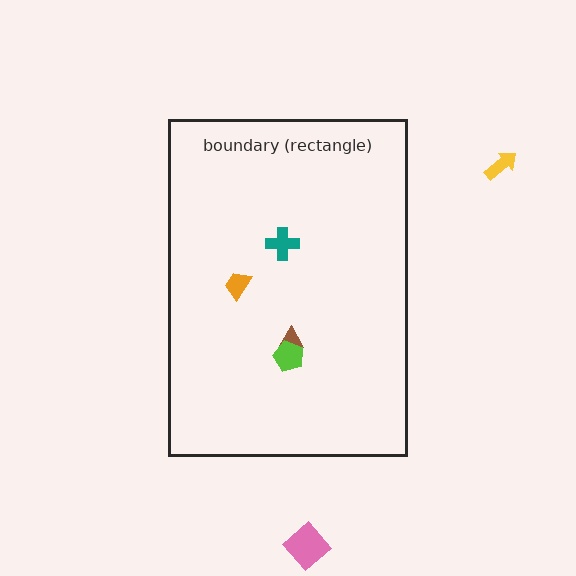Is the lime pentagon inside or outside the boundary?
Inside.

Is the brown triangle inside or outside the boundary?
Inside.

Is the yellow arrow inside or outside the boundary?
Outside.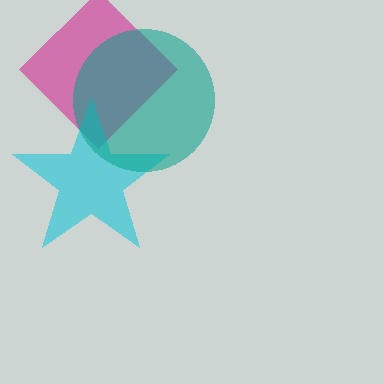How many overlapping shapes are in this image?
There are 3 overlapping shapes in the image.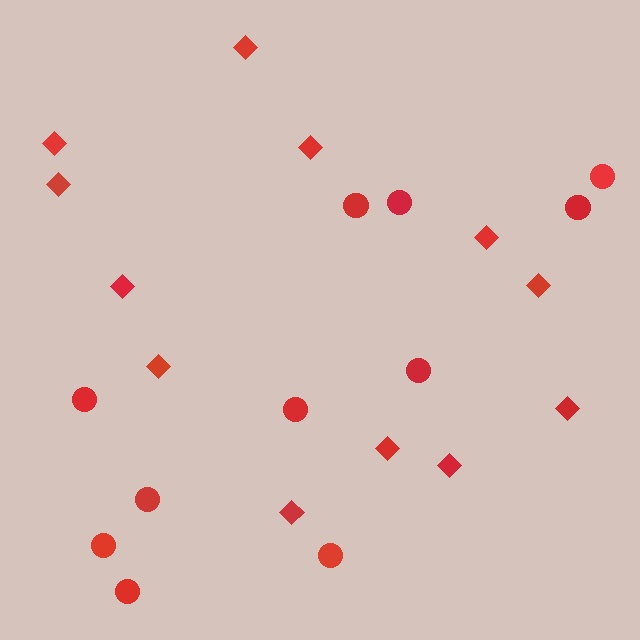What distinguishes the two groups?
There are 2 groups: one group of diamonds (12) and one group of circles (11).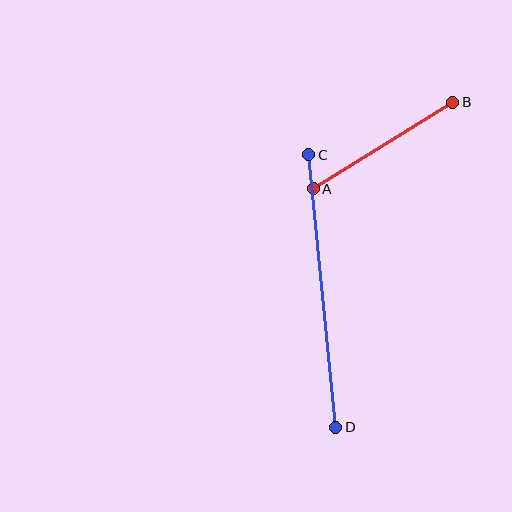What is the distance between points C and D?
The distance is approximately 274 pixels.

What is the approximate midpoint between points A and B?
The midpoint is at approximately (383, 145) pixels.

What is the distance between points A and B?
The distance is approximately 164 pixels.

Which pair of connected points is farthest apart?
Points C and D are farthest apart.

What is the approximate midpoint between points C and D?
The midpoint is at approximately (322, 291) pixels.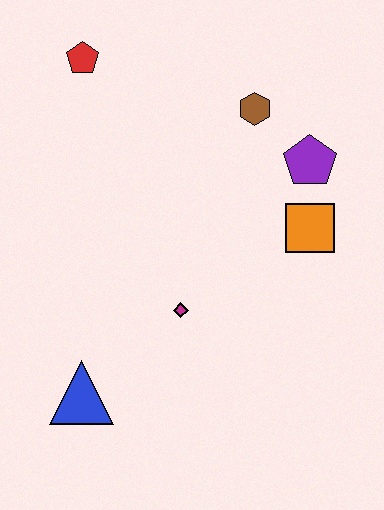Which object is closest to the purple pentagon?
The orange square is closest to the purple pentagon.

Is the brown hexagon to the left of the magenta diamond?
No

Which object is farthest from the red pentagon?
The blue triangle is farthest from the red pentagon.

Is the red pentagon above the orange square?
Yes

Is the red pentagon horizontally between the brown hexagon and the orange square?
No